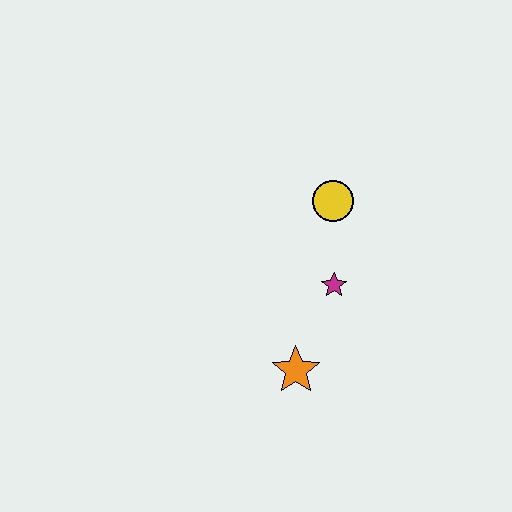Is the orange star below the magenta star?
Yes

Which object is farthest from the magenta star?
The orange star is farthest from the magenta star.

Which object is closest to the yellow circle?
The magenta star is closest to the yellow circle.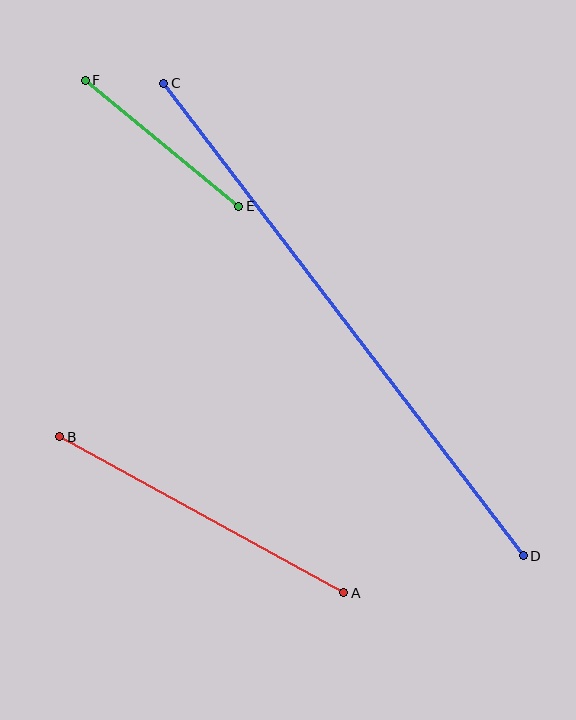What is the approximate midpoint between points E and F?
The midpoint is at approximately (162, 143) pixels.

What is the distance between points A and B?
The distance is approximately 324 pixels.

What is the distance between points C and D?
The distance is approximately 593 pixels.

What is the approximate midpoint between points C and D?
The midpoint is at approximately (343, 319) pixels.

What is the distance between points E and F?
The distance is approximately 198 pixels.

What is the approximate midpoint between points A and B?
The midpoint is at approximately (202, 515) pixels.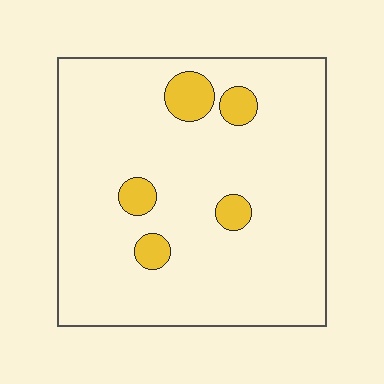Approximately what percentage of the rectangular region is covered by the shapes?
Approximately 10%.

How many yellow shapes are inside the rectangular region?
5.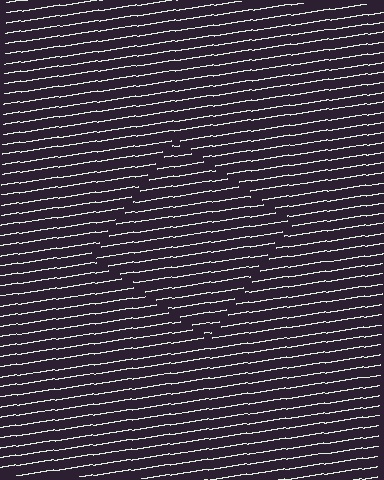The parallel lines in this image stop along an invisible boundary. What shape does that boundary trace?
An illusory square. The interior of the shape contains the same grating, shifted by half a period — the contour is defined by the phase discontinuity where line-ends from the inner and outer gratings abut.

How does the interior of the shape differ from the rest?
The interior of the shape contains the same grating, shifted by half a period — the contour is defined by the phase discontinuity where line-ends from the inner and outer gratings abut.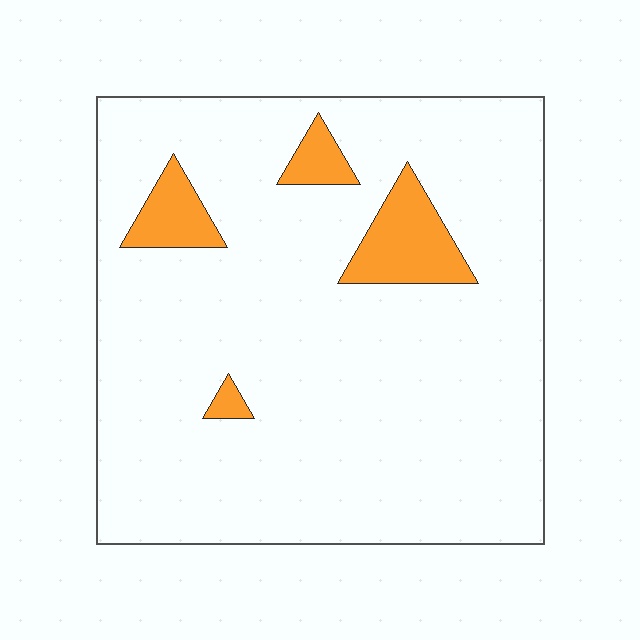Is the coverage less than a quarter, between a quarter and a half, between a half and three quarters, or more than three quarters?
Less than a quarter.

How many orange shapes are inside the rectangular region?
4.